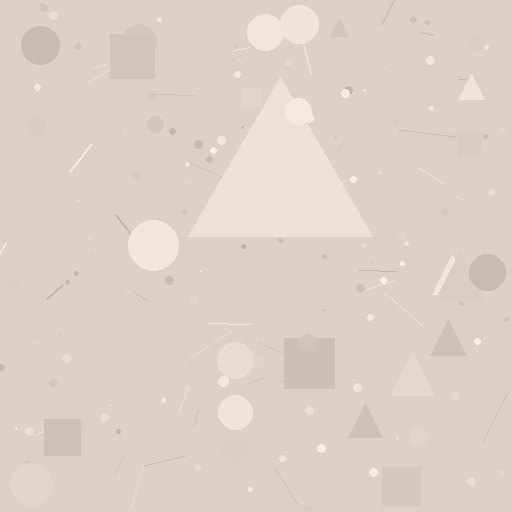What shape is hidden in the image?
A triangle is hidden in the image.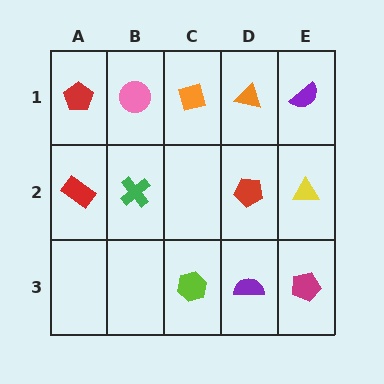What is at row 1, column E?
A purple semicircle.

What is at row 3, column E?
A magenta pentagon.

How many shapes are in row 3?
3 shapes.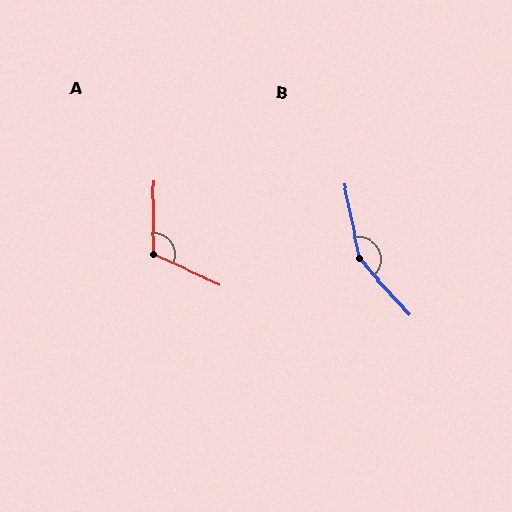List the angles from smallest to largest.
A (115°), B (149°).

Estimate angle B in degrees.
Approximately 149 degrees.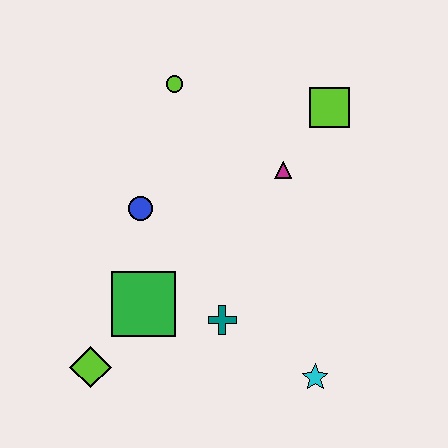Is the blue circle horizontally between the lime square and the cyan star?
No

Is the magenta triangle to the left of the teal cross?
No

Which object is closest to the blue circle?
The green square is closest to the blue circle.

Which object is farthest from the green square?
The lime square is farthest from the green square.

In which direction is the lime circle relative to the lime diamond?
The lime circle is above the lime diamond.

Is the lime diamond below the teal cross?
Yes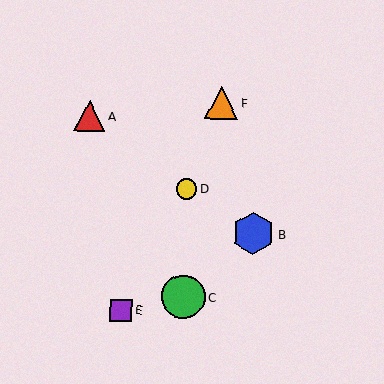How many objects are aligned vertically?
2 objects (C, D) are aligned vertically.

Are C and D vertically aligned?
Yes, both are at x≈183.